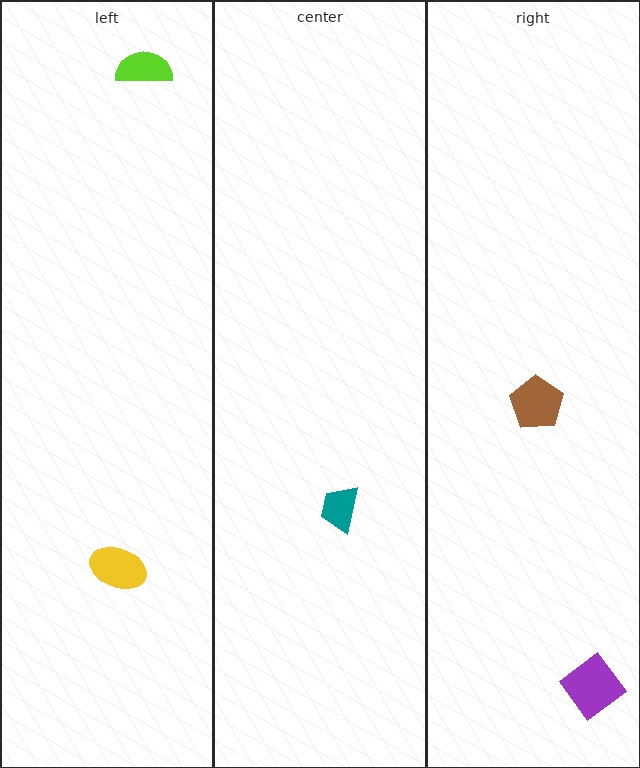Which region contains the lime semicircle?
The left region.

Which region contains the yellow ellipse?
The left region.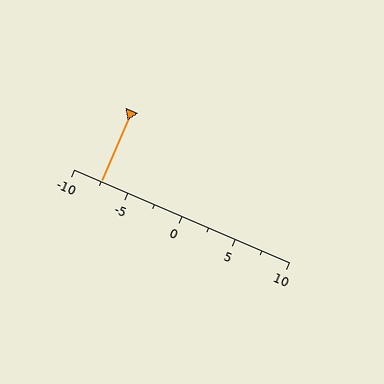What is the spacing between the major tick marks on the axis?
The major ticks are spaced 5 apart.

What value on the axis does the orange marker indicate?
The marker indicates approximately -7.5.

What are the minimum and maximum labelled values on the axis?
The axis runs from -10 to 10.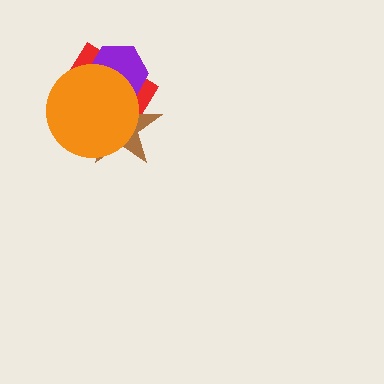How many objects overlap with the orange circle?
3 objects overlap with the orange circle.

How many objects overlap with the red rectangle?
3 objects overlap with the red rectangle.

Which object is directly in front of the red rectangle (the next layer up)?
The purple hexagon is directly in front of the red rectangle.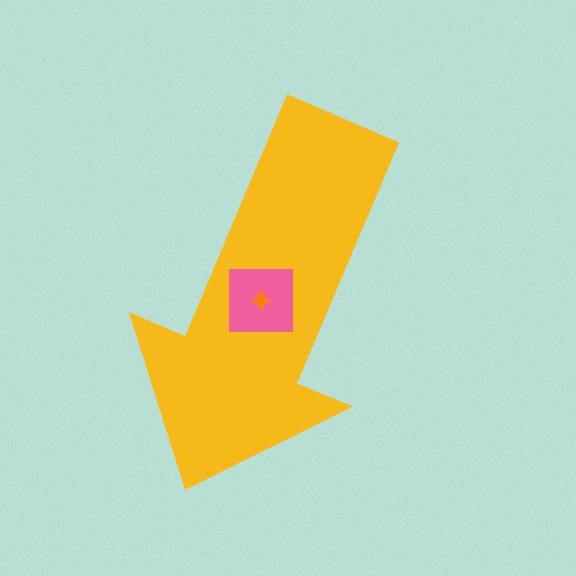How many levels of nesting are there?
3.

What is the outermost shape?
The yellow arrow.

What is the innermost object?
The orange cross.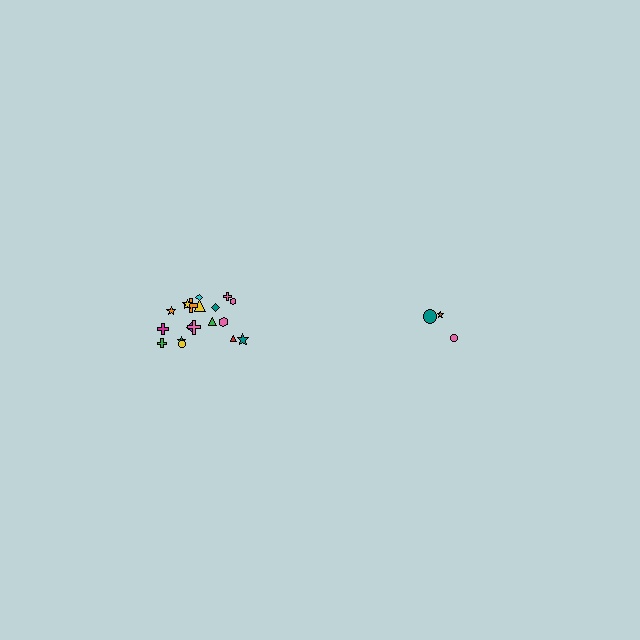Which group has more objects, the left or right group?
The left group.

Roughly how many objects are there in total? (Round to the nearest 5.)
Roughly 20 objects in total.